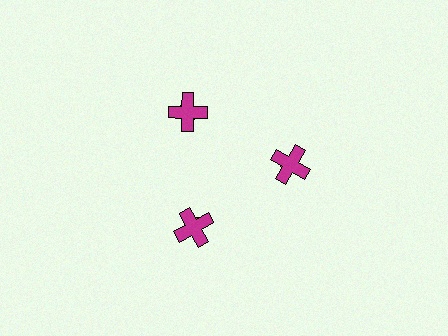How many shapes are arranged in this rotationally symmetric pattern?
There are 6 shapes, arranged in 3 groups of 2.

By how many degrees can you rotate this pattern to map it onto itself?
The pattern maps onto itself every 120 degrees of rotation.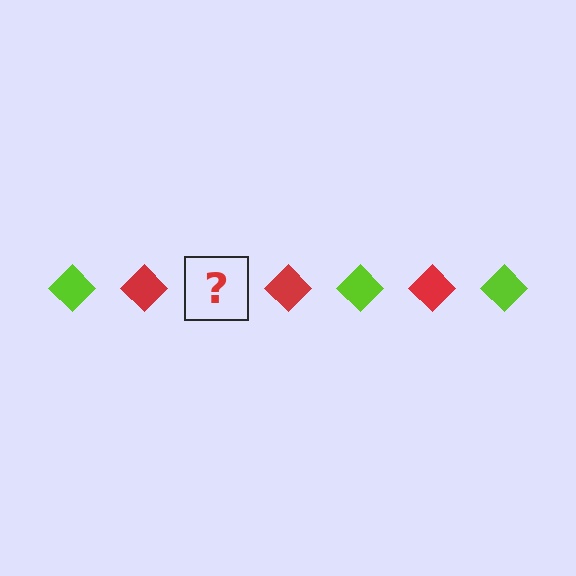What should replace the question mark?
The question mark should be replaced with a lime diamond.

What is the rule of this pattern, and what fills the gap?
The rule is that the pattern cycles through lime, red diamonds. The gap should be filled with a lime diamond.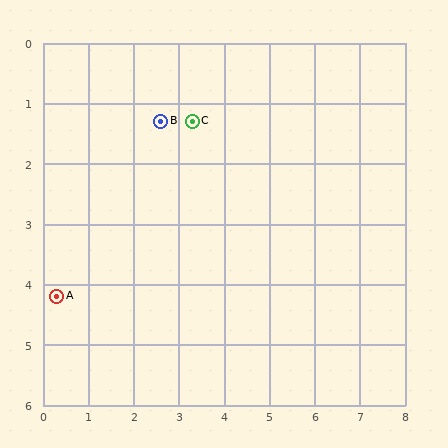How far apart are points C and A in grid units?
Points C and A are about 4.2 grid units apart.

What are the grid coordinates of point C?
Point C is at approximately (3.3, 1.3).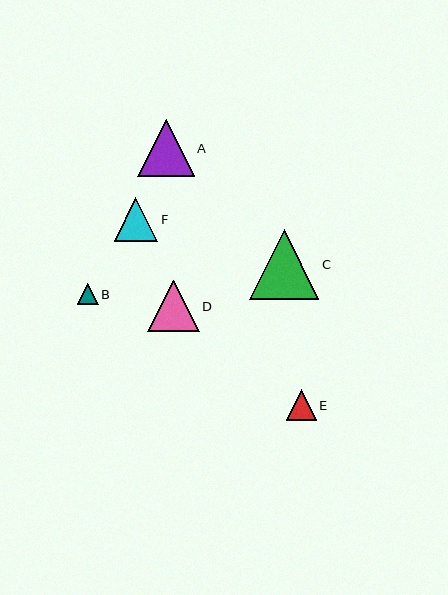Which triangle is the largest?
Triangle C is the largest with a size of approximately 70 pixels.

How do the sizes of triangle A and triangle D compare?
Triangle A and triangle D are approximately the same size.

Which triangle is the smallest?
Triangle B is the smallest with a size of approximately 21 pixels.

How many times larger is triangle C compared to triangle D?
Triangle C is approximately 1.4 times the size of triangle D.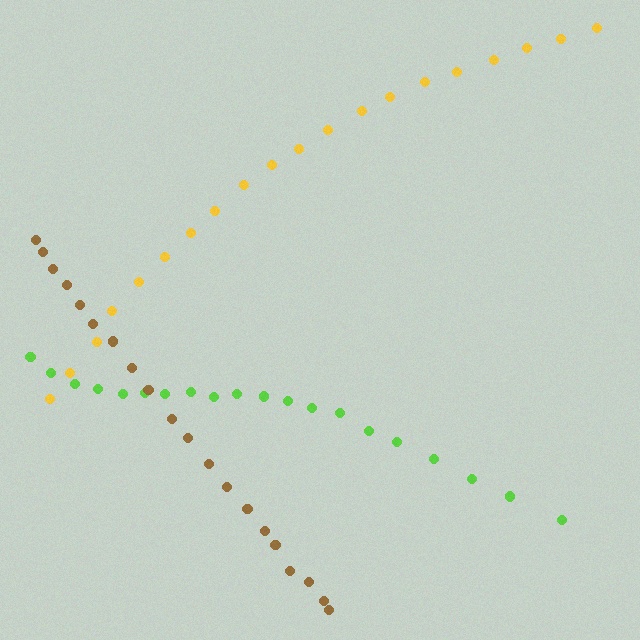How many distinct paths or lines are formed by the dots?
There are 3 distinct paths.